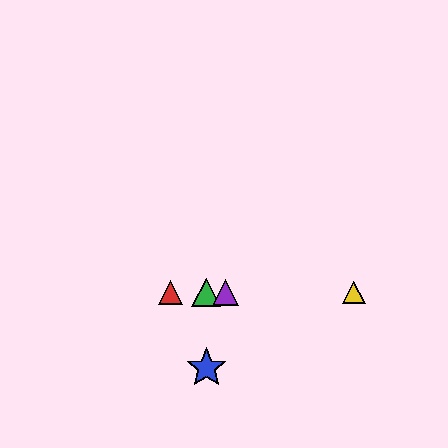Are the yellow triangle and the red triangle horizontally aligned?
Yes, both are at y≈293.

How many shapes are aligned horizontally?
4 shapes (the red triangle, the green triangle, the yellow triangle, the purple triangle) are aligned horizontally.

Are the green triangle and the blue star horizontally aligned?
No, the green triangle is at y≈293 and the blue star is at y≈368.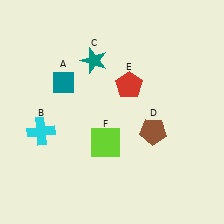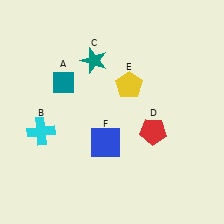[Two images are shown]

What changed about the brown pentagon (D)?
In Image 1, D is brown. In Image 2, it changed to red.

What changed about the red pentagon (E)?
In Image 1, E is red. In Image 2, it changed to yellow.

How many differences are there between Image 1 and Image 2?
There are 3 differences between the two images.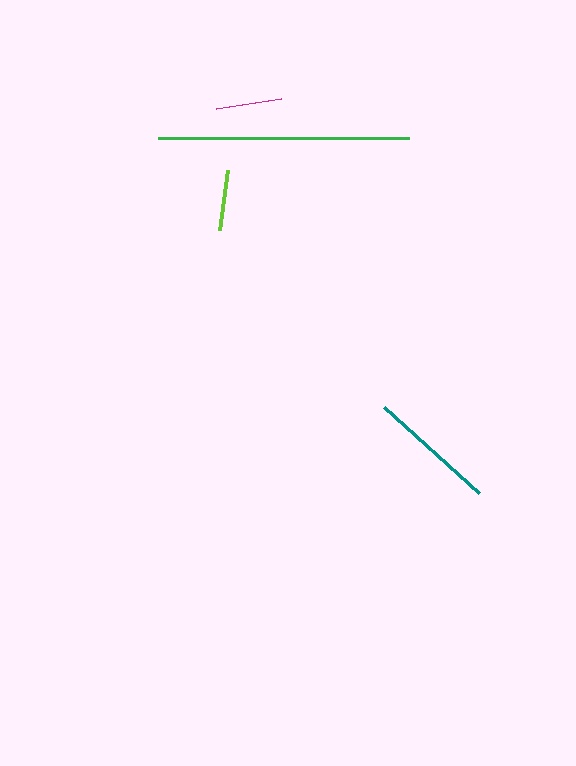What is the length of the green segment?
The green segment is approximately 251 pixels long.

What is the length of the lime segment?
The lime segment is approximately 61 pixels long.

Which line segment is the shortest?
The lime line is the shortest at approximately 61 pixels.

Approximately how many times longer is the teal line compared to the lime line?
The teal line is approximately 2.1 times the length of the lime line.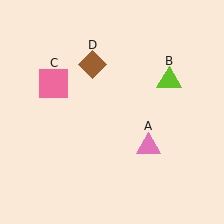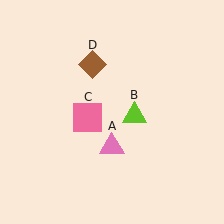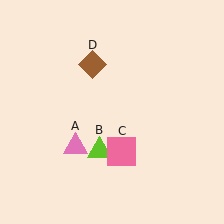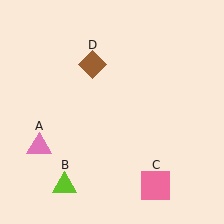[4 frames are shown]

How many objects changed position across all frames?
3 objects changed position: pink triangle (object A), lime triangle (object B), pink square (object C).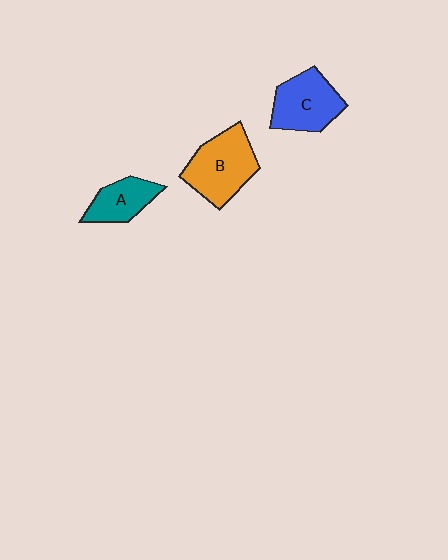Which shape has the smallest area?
Shape A (teal).